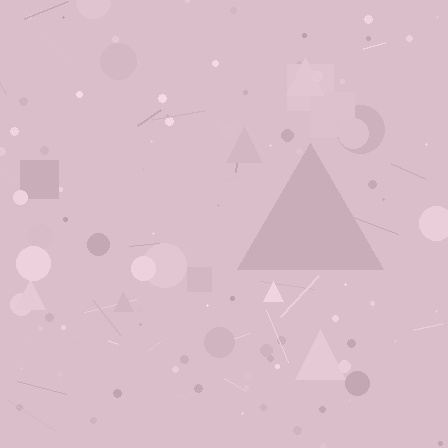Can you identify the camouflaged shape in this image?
The camouflaged shape is a triangle.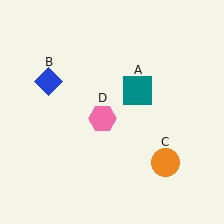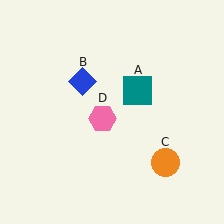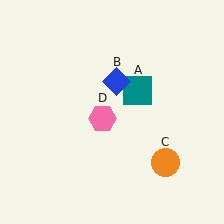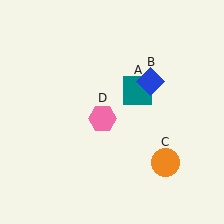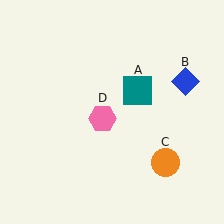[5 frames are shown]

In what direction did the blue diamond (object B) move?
The blue diamond (object B) moved right.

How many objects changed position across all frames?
1 object changed position: blue diamond (object B).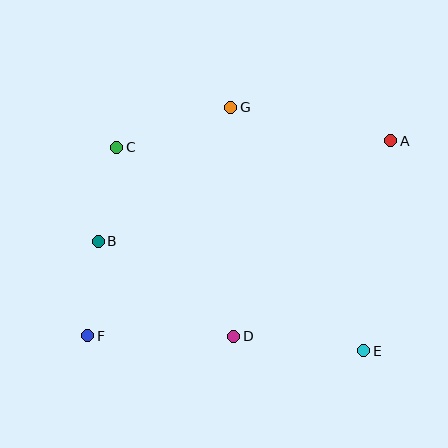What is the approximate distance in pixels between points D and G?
The distance between D and G is approximately 229 pixels.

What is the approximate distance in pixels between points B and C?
The distance between B and C is approximately 96 pixels.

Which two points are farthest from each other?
Points A and F are farthest from each other.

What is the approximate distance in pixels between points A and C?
The distance between A and C is approximately 274 pixels.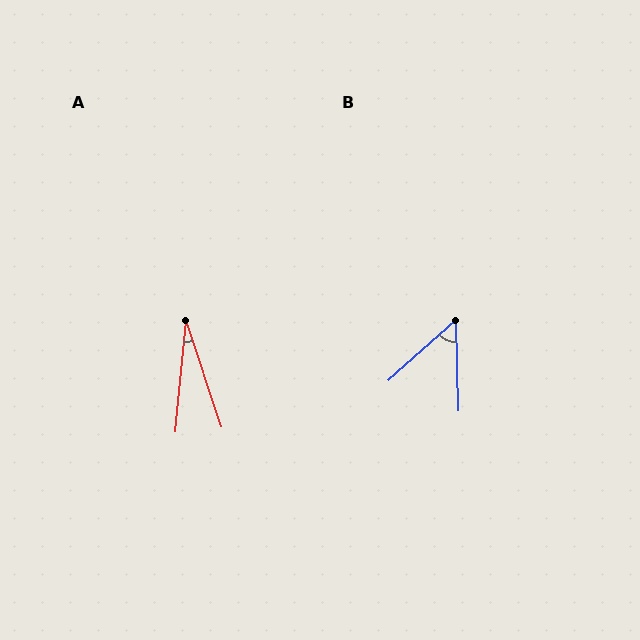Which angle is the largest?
B, at approximately 50 degrees.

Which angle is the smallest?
A, at approximately 23 degrees.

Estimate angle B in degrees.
Approximately 50 degrees.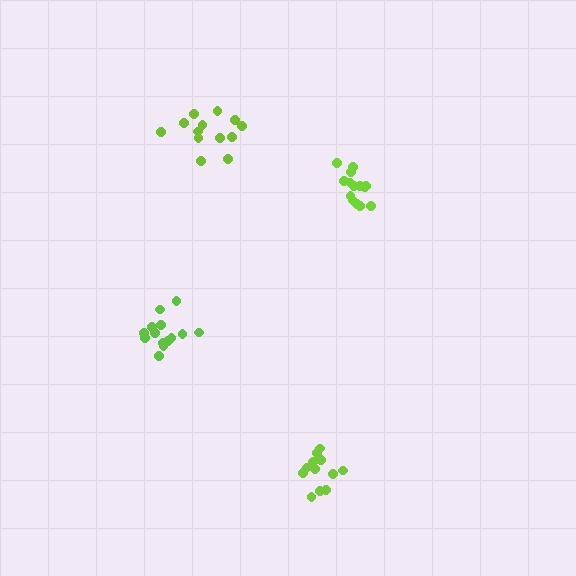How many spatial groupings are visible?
There are 4 spatial groupings.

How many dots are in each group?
Group 1: 14 dots, Group 2: 12 dots, Group 3: 14 dots, Group 4: 13 dots (53 total).